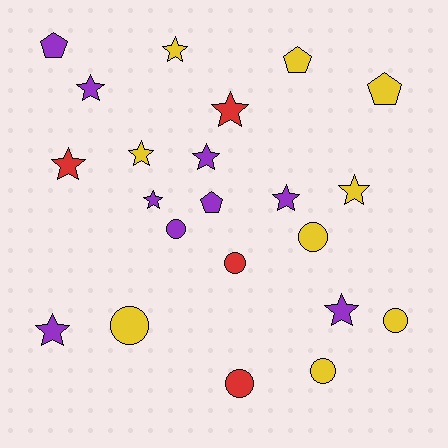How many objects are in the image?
There are 22 objects.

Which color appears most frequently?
Yellow, with 9 objects.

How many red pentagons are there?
There are no red pentagons.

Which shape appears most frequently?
Star, with 11 objects.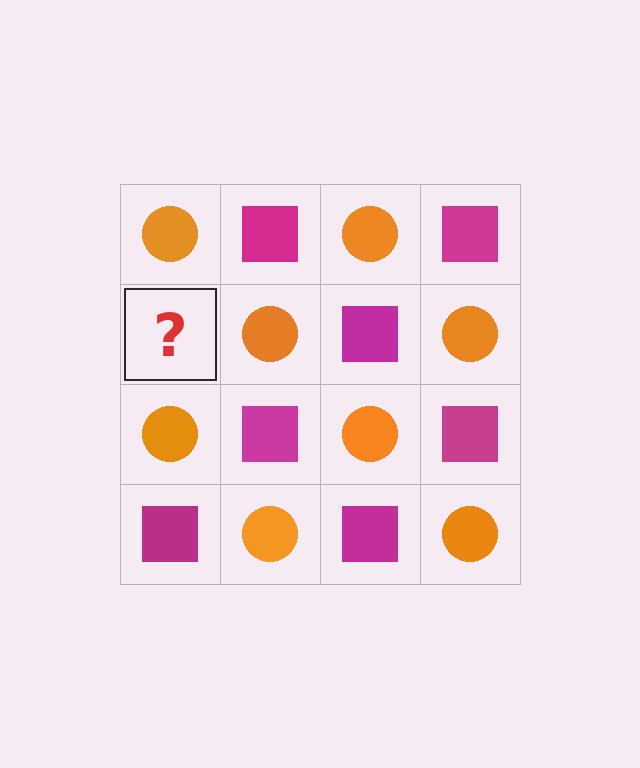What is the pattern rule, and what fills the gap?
The rule is that it alternates orange circle and magenta square in a checkerboard pattern. The gap should be filled with a magenta square.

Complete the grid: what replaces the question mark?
The question mark should be replaced with a magenta square.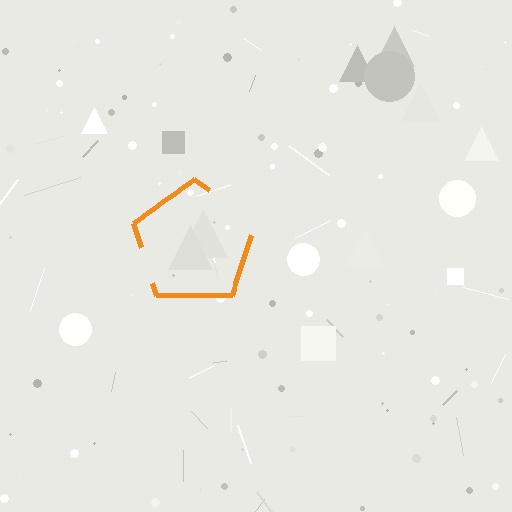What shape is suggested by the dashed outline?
The dashed outline suggests a pentagon.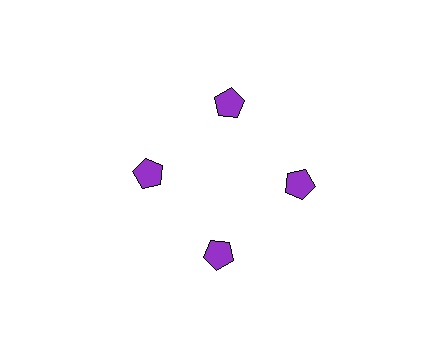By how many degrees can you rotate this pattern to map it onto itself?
The pattern maps onto itself every 90 degrees of rotation.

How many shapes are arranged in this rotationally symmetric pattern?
There are 4 shapes, arranged in 4 groups of 1.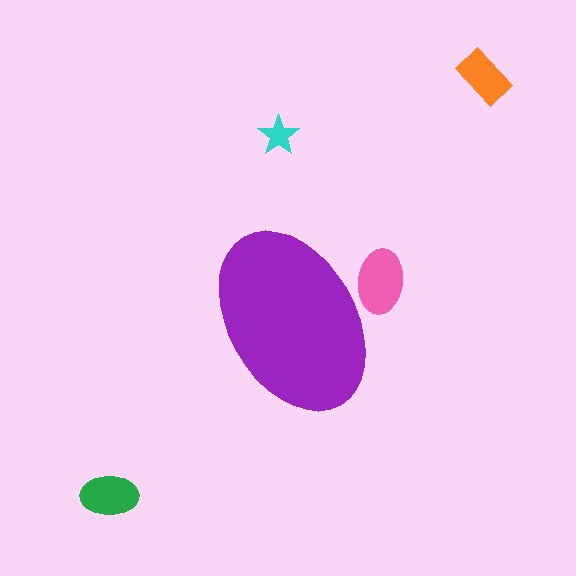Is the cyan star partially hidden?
No, the cyan star is fully visible.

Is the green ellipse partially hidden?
No, the green ellipse is fully visible.